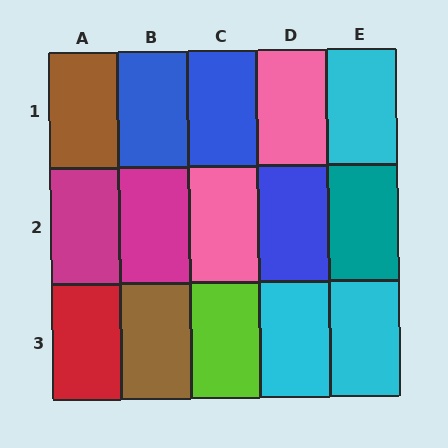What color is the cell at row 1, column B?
Blue.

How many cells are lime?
1 cell is lime.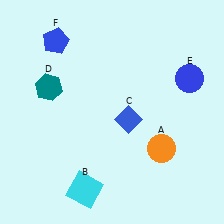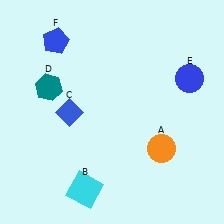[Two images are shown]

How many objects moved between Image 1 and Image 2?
1 object moved between the two images.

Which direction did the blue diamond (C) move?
The blue diamond (C) moved left.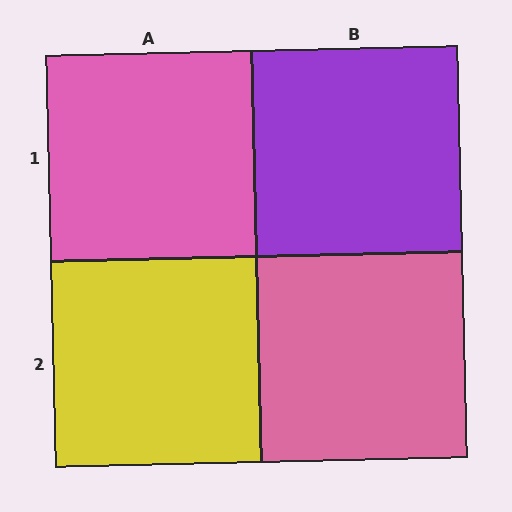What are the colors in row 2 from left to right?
Yellow, pink.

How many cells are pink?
2 cells are pink.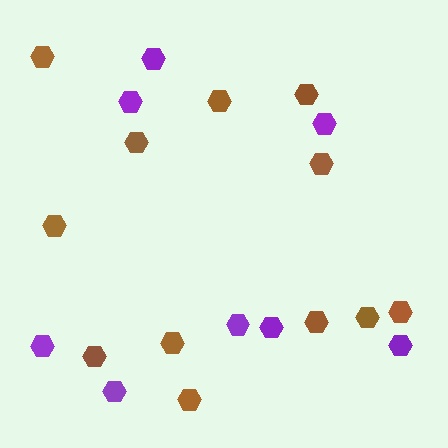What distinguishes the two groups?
There are 2 groups: one group of brown hexagons (12) and one group of purple hexagons (8).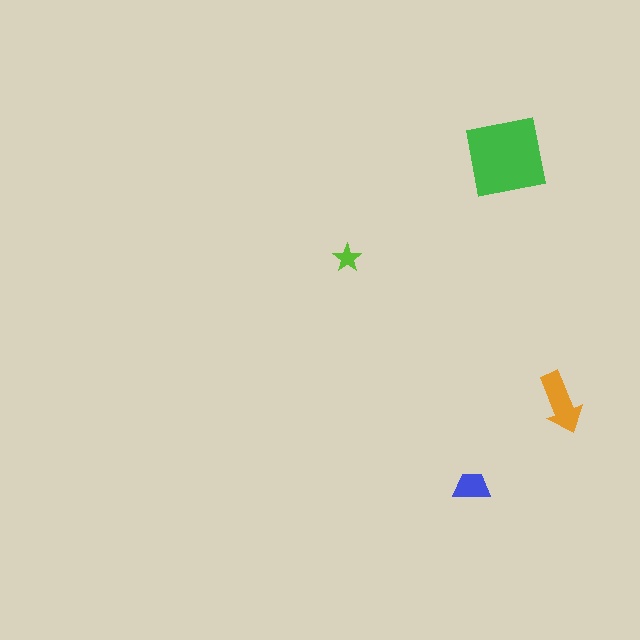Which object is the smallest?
The lime star.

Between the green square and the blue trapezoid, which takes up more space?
The green square.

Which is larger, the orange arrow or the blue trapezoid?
The orange arrow.